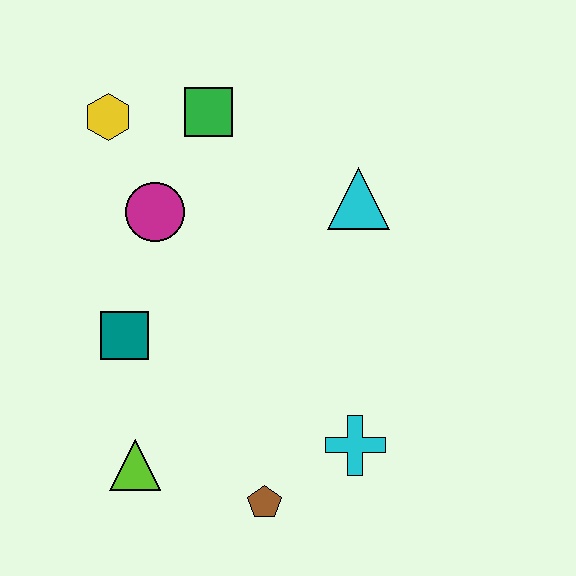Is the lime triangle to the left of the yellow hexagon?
No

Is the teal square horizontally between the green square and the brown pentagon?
No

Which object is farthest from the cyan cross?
The yellow hexagon is farthest from the cyan cross.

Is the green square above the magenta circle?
Yes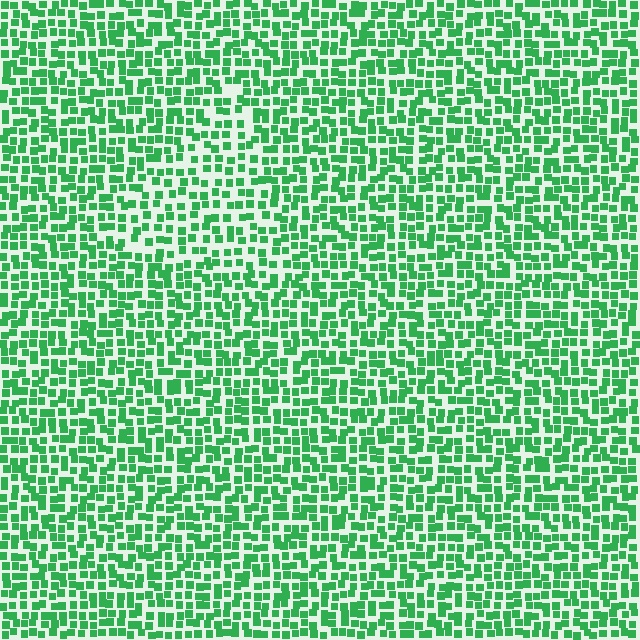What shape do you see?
I see a triangle.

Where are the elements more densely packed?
The elements are more densely packed outside the triangle boundary.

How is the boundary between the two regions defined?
The boundary is defined by a change in element density (approximately 1.5x ratio). All elements are the same color, size, and shape.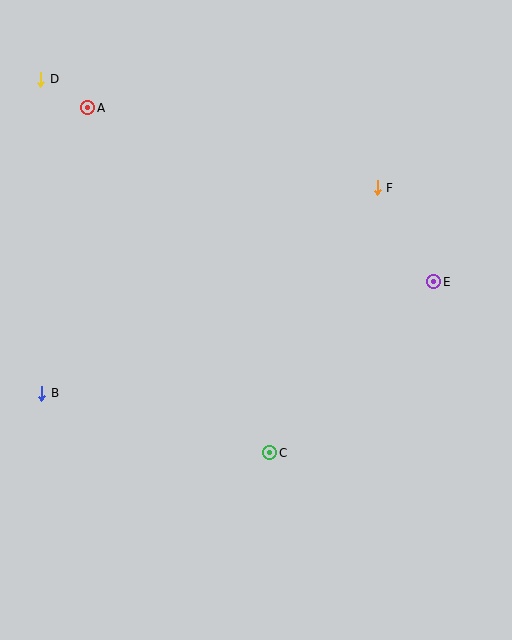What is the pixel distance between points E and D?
The distance between E and D is 442 pixels.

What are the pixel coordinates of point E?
Point E is at (434, 282).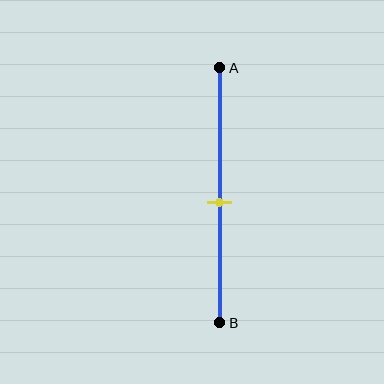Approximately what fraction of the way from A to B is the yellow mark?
The yellow mark is approximately 55% of the way from A to B.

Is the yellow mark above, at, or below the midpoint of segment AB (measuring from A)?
The yellow mark is approximately at the midpoint of segment AB.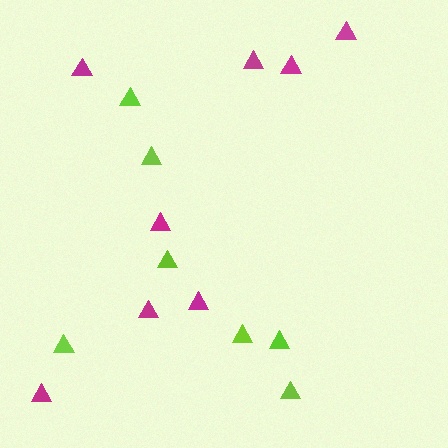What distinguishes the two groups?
There are 2 groups: one group of magenta triangles (8) and one group of lime triangles (7).